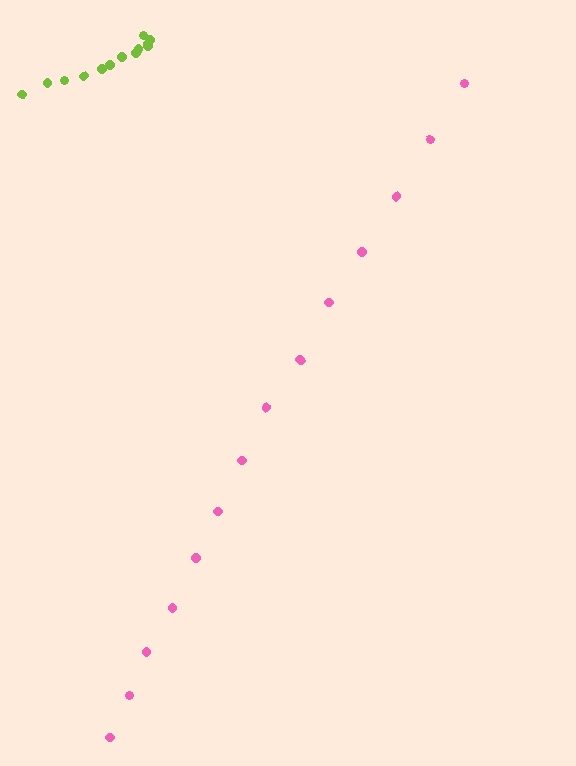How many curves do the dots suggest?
There are 2 distinct paths.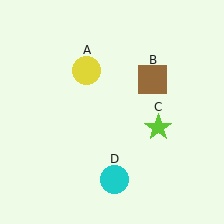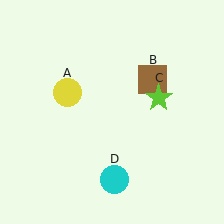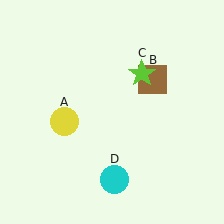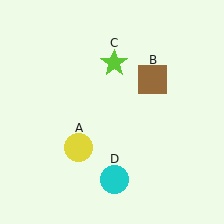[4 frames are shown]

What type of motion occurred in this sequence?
The yellow circle (object A), lime star (object C) rotated counterclockwise around the center of the scene.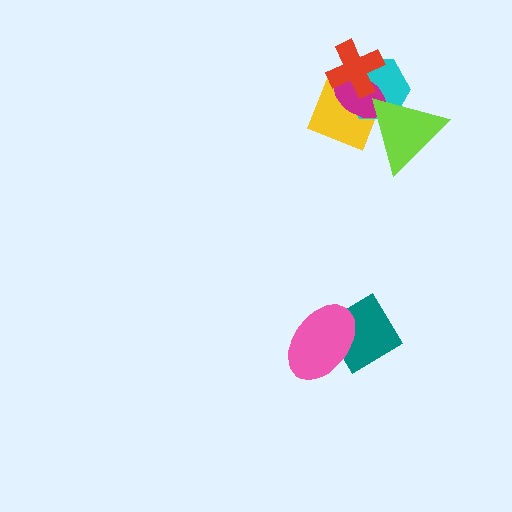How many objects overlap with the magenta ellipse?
4 objects overlap with the magenta ellipse.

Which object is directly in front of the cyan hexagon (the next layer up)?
The magenta ellipse is directly in front of the cyan hexagon.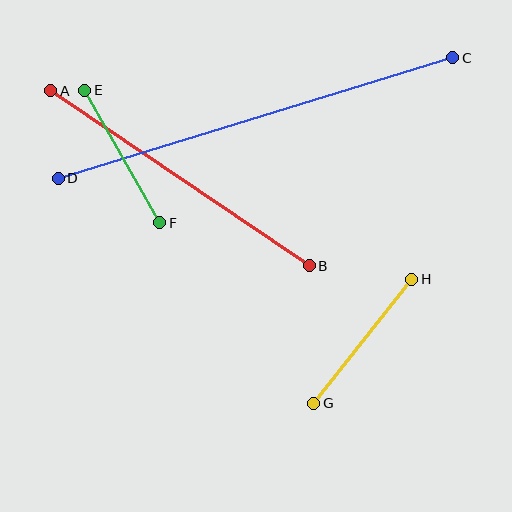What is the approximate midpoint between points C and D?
The midpoint is at approximately (255, 118) pixels.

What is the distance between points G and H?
The distance is approximately 158 pixels.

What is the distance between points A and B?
The distance is approximately 312 pixels.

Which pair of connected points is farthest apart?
Points C and D are farthest apart.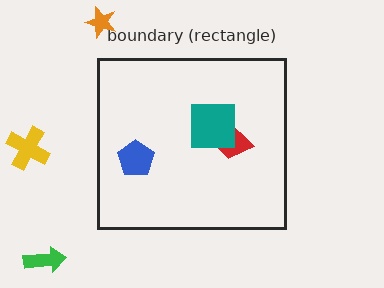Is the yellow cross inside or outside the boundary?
Outside.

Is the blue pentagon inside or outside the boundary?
Inside.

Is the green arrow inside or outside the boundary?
Outside.